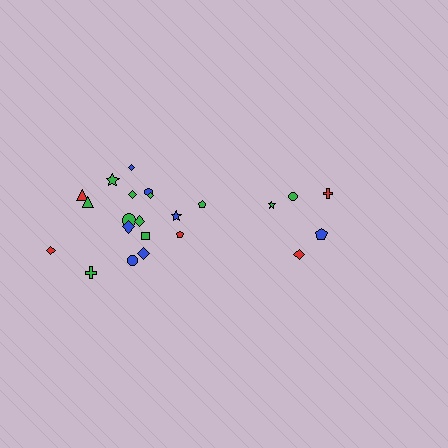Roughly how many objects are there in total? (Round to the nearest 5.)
Roughly 25 objects in total.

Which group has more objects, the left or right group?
The left group.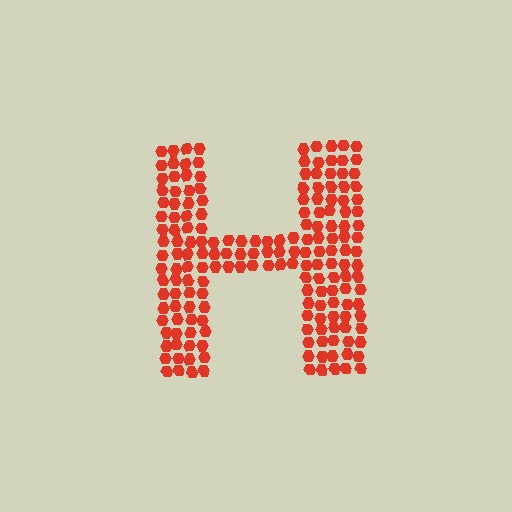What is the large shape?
The large shape is the letter H.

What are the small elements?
The small elements are hexagons.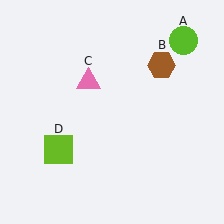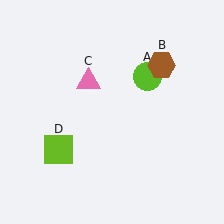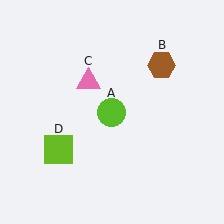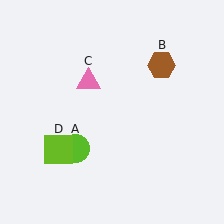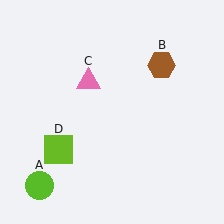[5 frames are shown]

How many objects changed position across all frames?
1 object changed position: lime circle (object A).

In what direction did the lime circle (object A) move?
The lime circle (object A) moved down and to the left.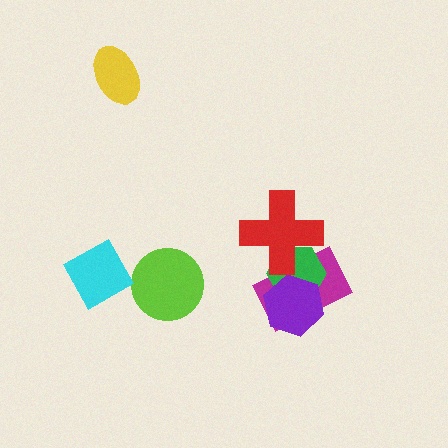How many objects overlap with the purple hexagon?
2 objects overlap with the purple hexagon.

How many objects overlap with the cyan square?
0 objects overlap with the cyan square.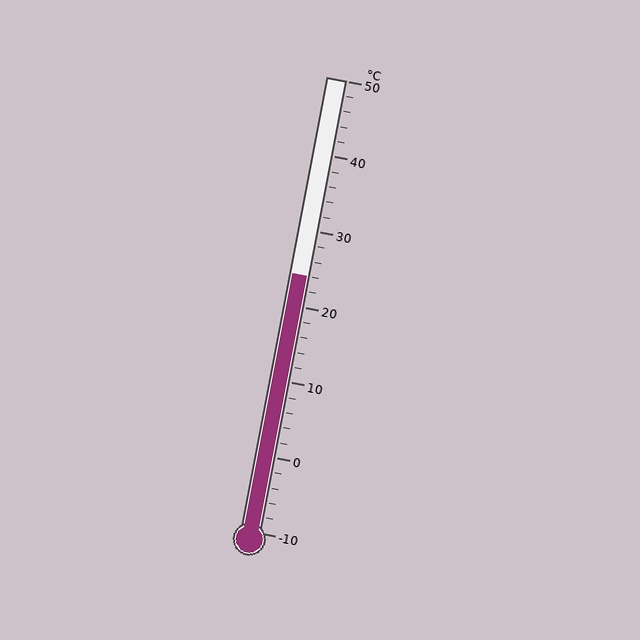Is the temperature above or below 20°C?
The temperature is above 20°C.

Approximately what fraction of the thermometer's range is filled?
The thermometer is filled to approximately 55% of its range.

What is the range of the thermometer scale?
The thermometer scale ranges from -10°C to 50°C.